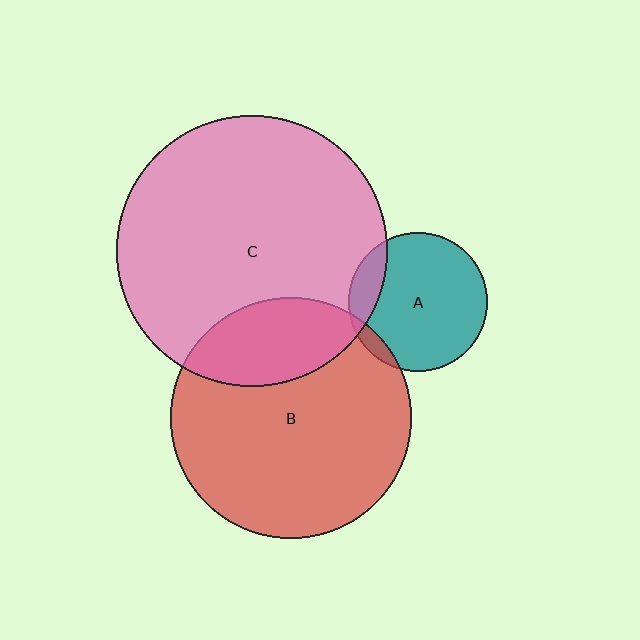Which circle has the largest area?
Circle C (pink).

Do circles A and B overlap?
Yes.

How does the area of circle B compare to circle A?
Approximately 3.0 times.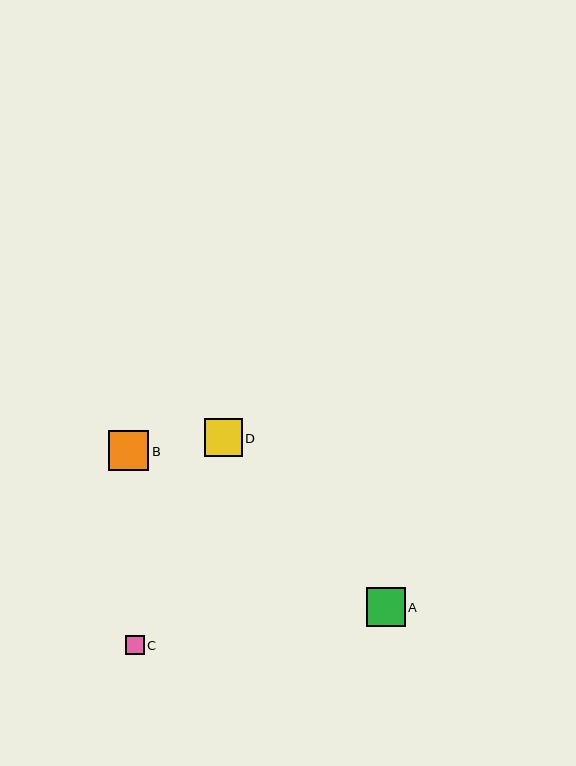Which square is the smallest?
Square C is the smallest with a size of approximately 19 pixels.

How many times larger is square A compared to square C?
Square A is approximately 2.1 times the size of square C.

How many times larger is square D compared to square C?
Square D is approximately 2.0 times the size of square C.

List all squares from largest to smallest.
From largest to smallest: B, A, D, C.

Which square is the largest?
Square B is the largest with a size of approximately 41 pixels.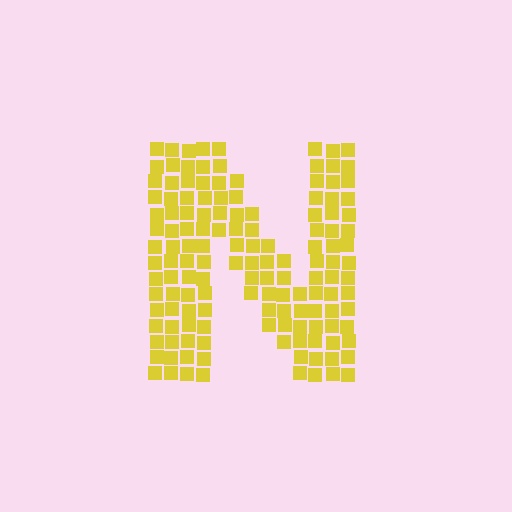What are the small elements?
The small elements are squares.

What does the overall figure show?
The overall figure shows the letter N.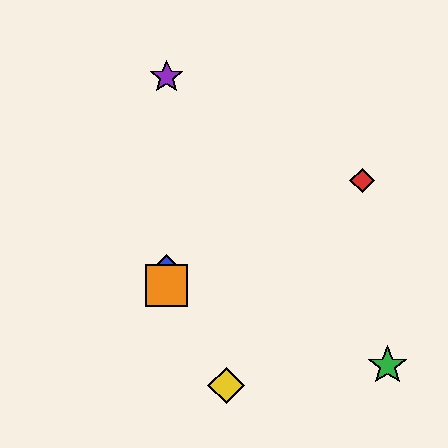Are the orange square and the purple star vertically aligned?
Yes, both are at x≈167.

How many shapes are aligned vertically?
3 shapes (the blue diamond, the purple star, the orange square) are aligned vertically.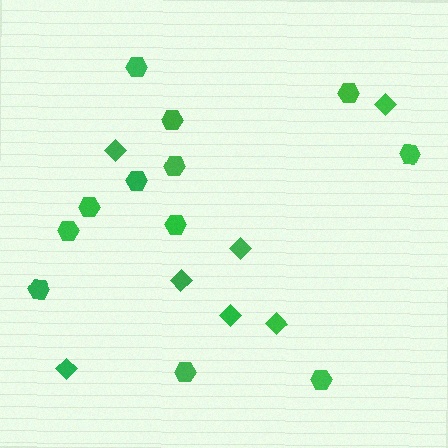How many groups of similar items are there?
There are 2 groups: one group of diamonds (7) and one group of hexagons (12).